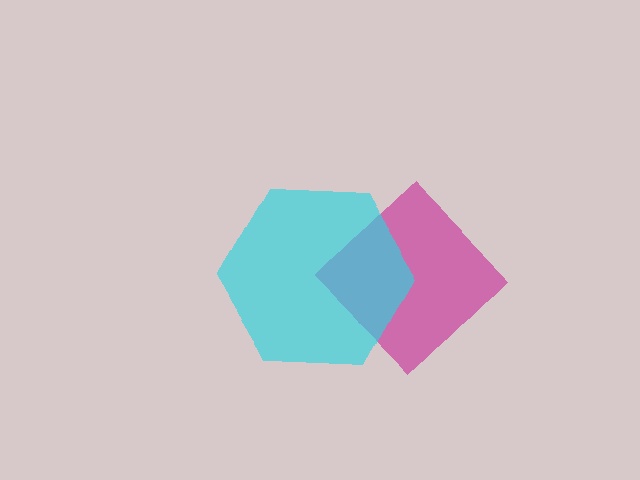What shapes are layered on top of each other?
The layered shapes are: a magenta diamond, a cyan hexagon.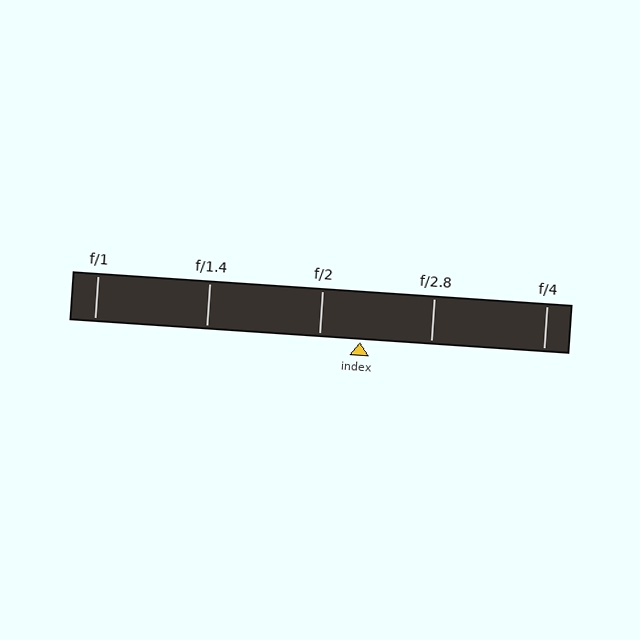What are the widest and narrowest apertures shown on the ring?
The widest aperture shown is f/1 and the narrowest is f/4.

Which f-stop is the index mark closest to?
The index mark is closest to f/2.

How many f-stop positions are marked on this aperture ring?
There are 5 f-stop positions marked.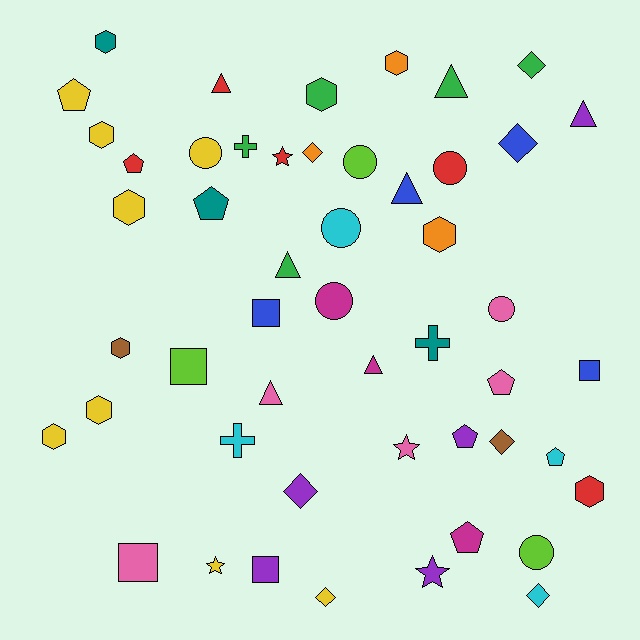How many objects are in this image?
There are 50 objects.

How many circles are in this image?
There are 7 circles.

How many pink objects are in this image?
There are 5 pink objects.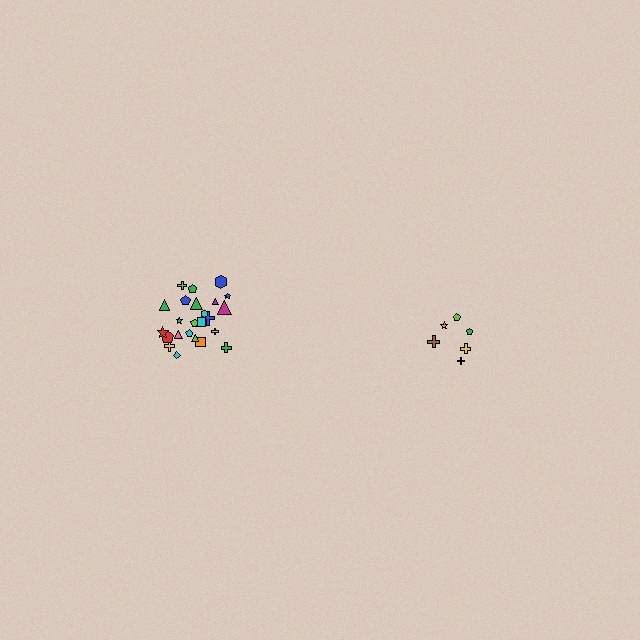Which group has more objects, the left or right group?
The left group.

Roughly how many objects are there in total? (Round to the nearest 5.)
Roughly 30 objects in total.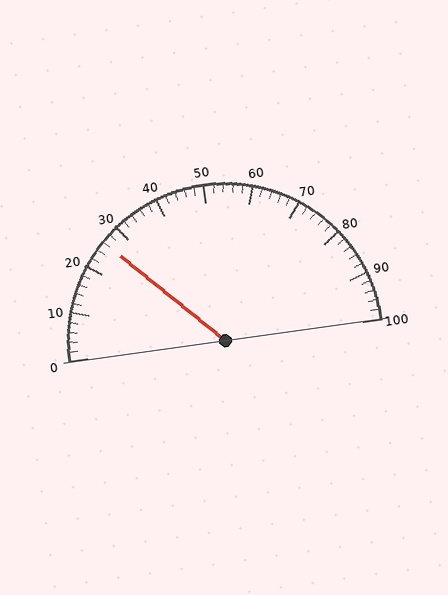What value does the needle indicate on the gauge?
The needle indicates approximately 26.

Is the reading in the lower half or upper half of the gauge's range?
The reading is in the lower half of the range (0 to 100).